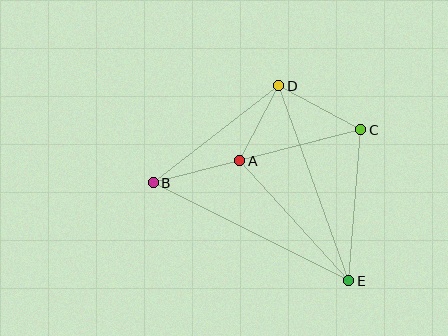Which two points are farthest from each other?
Points B and E are farthest from each other.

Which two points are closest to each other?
Points A and D are closest to each other.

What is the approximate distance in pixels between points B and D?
The distance between B and D is approximately 158 pixels.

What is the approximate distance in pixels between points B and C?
The distance between B and C is approximately 214 pixels.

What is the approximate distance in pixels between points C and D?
The distance between C and D is approximately 93 pixels.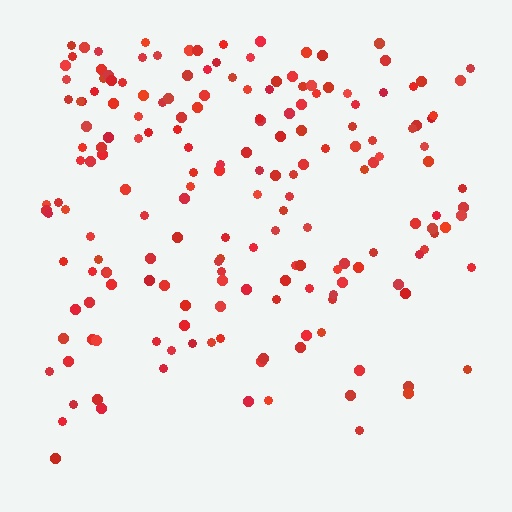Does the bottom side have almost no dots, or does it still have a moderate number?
Still a moderate number, just noticeably fewer than the top.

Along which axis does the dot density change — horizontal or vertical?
Vertical.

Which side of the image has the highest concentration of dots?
The top.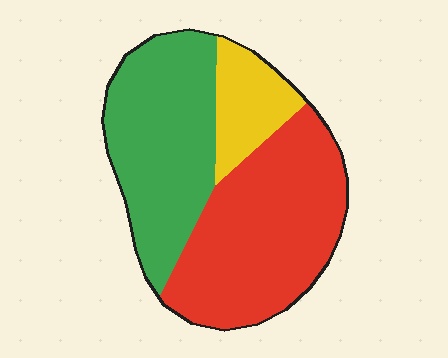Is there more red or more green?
Red.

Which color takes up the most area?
Red, at roughly 45%.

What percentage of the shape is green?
Green takes up about two fifths (2/5) of the shape.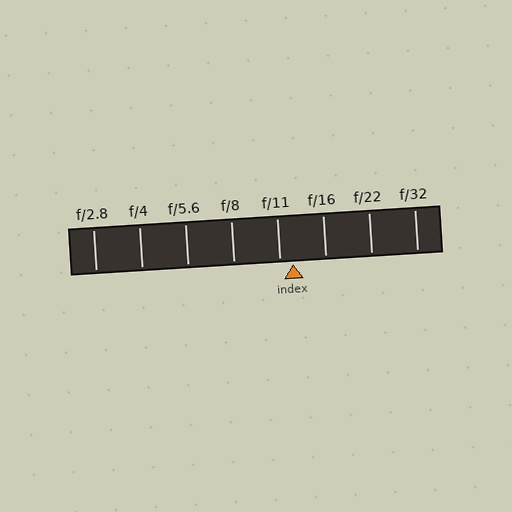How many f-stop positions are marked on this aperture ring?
There are 8 f-stop positions marked.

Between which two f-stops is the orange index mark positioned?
The index mark is between f/11 and f/16.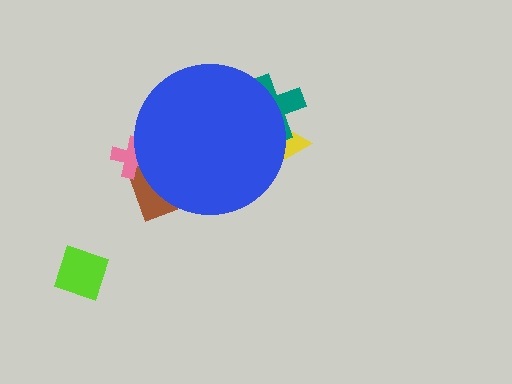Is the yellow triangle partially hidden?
Yes, the yellow triangle is partially hidden behind the blue circle.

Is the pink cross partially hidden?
Yes, the pink cross is partially hidden behind the blue circle.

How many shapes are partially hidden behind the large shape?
4 shapes are partially hidden.